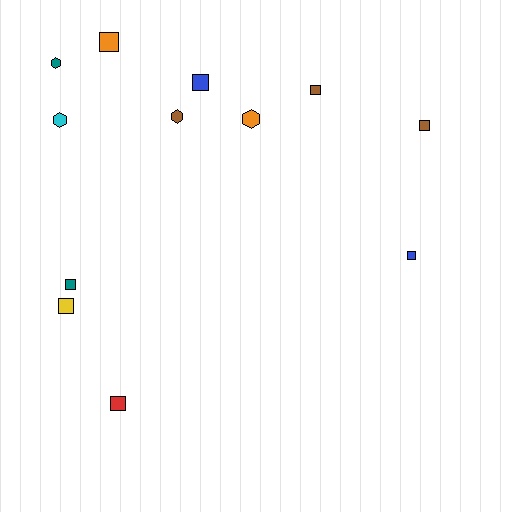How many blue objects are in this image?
There are 2 blue objects.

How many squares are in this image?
There are 8 squares.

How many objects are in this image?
There are 12 objects.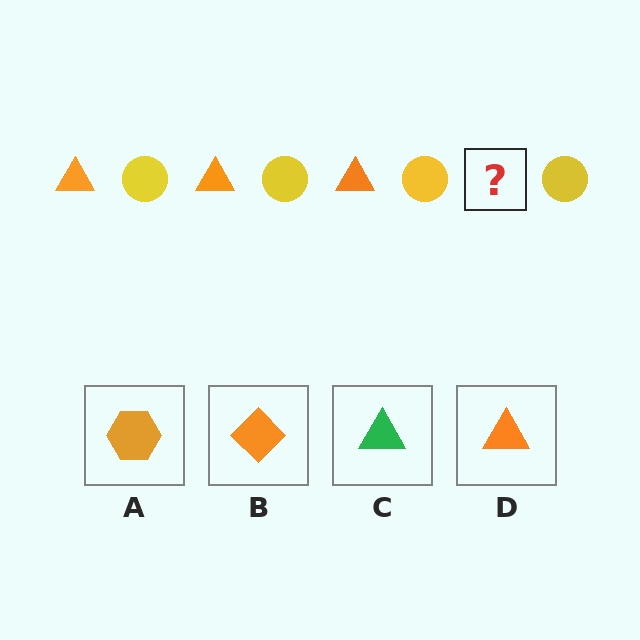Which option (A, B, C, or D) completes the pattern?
D.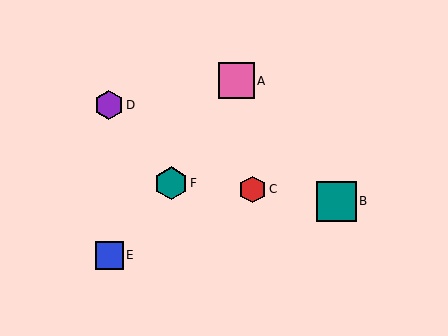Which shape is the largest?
The teal square (labeled B) is the largest.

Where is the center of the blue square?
The center of the blue square is at (109, 255).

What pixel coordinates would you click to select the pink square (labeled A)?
Click at (236, 81) to select the pink square A.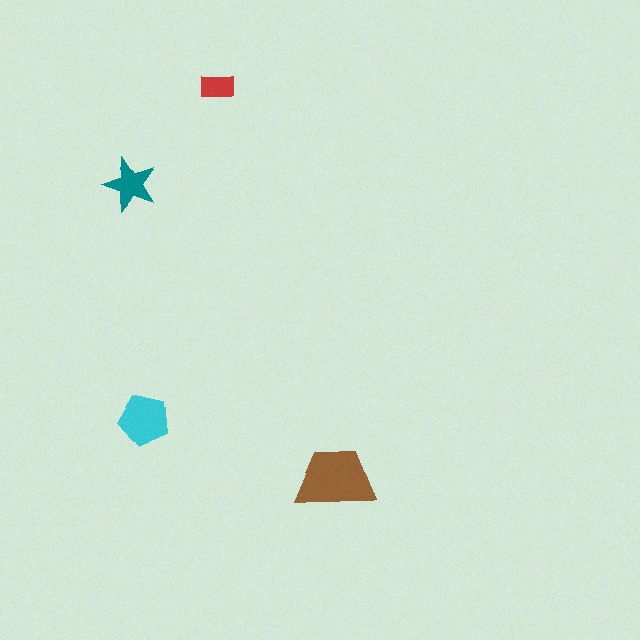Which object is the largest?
The brown trapezoid.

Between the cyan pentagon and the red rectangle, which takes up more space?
The cyan pentagon.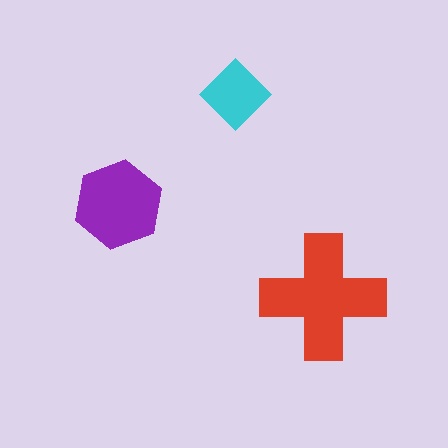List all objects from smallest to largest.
The cyan diamond, the purple hexagon, the red cross.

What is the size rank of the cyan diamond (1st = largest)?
3rd.